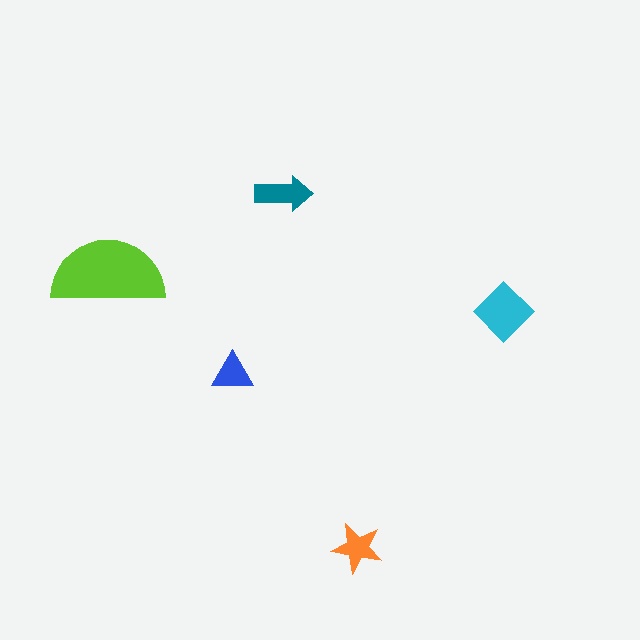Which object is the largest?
The lime semicircle.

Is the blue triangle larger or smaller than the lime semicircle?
Smaller.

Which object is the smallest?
The blue triangle.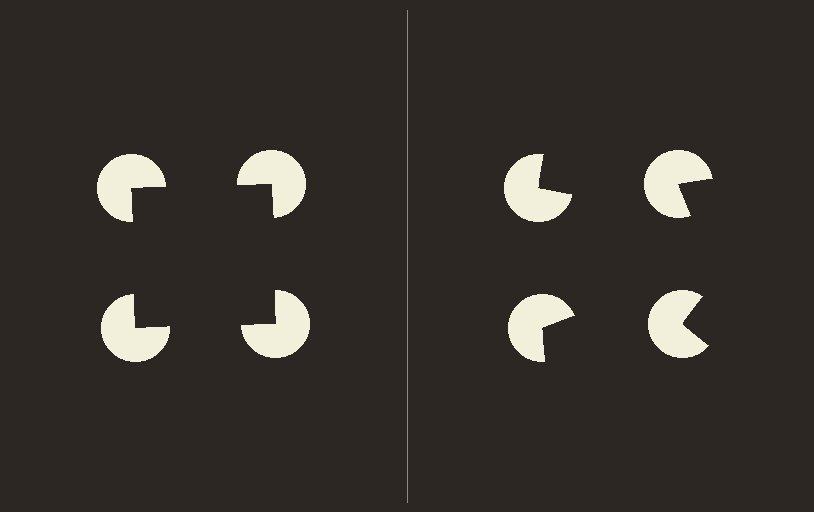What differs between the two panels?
The pac-man discs are positioned identically on both sides; only the wedge orientations differ. On the left they align to a square; on the right they are misaligned.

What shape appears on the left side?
An illusory square.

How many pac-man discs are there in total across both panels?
8 — 4 on each side.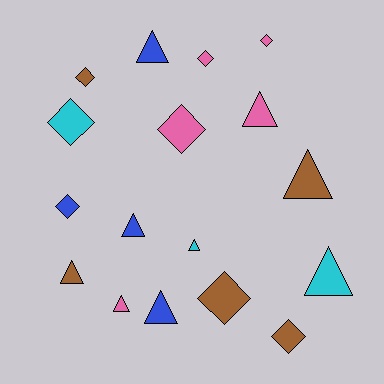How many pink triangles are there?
There are 2 pink triangles.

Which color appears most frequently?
Brown, with 5 objects.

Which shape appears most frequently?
Triangle, with 9 objects.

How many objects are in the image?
There are 17 objects.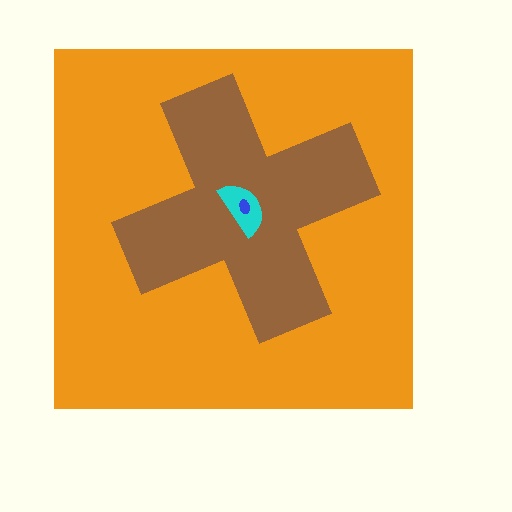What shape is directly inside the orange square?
The brown cross.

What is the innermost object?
The blue ellipse.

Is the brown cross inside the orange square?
Yes.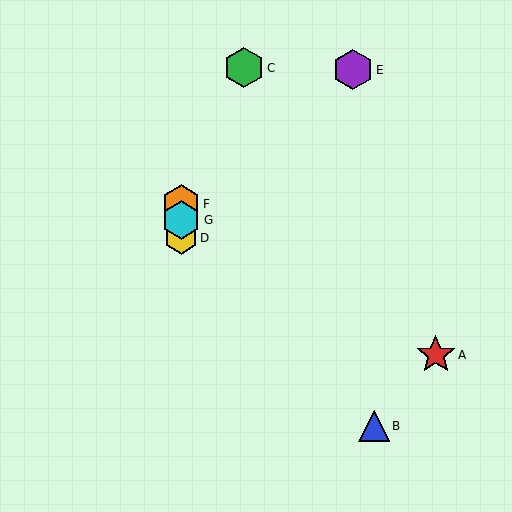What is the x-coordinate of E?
Object E is at x≈353.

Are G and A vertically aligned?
No, G is at x≈181 and A is at x≈436.